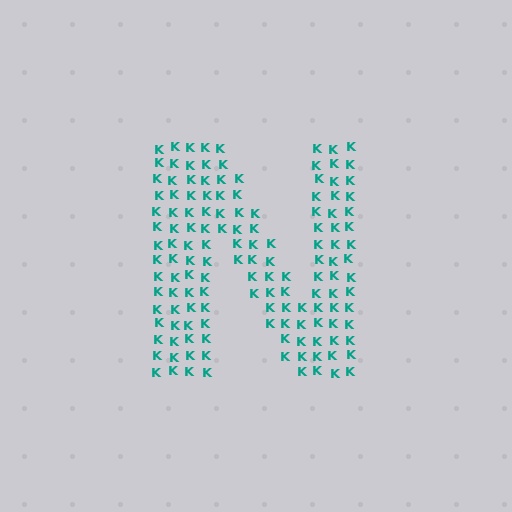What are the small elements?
The small elements are letter K's.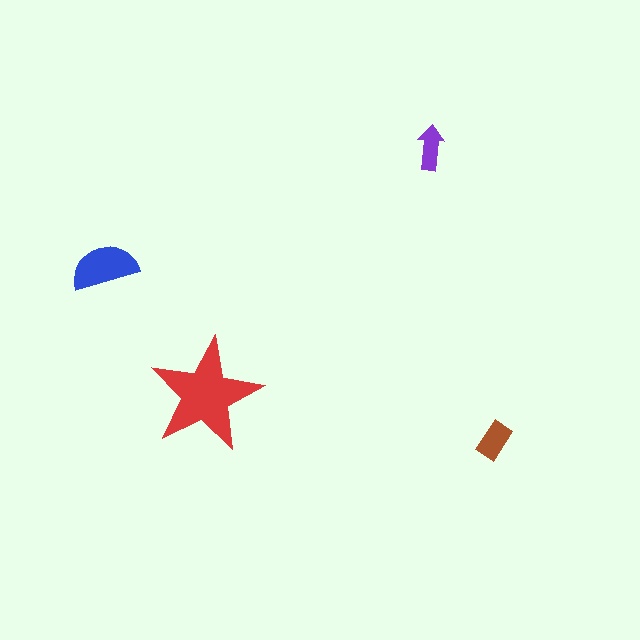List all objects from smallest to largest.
The purple arrow, the brown rectangle, the blue semicircle, the red star.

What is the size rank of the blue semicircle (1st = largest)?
2nd.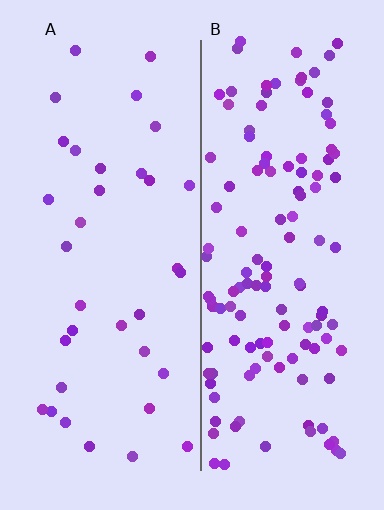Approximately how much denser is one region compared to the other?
Approximately 3.7× — region B over region A.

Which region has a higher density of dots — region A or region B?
B (the right).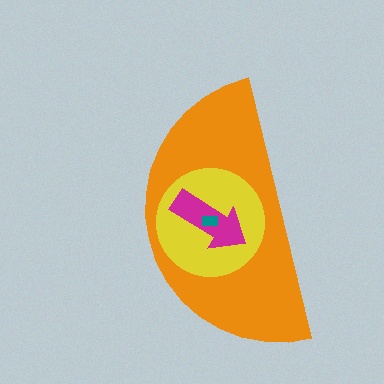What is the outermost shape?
The orange semicircle.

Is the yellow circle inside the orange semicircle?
Yes.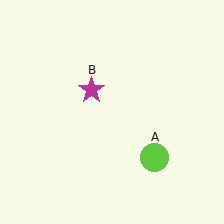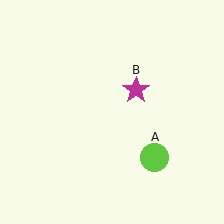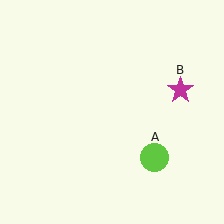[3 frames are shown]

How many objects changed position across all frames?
1 object changed position: magenta star (object B).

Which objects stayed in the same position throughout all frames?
Lime circle (object A) remained stationary.